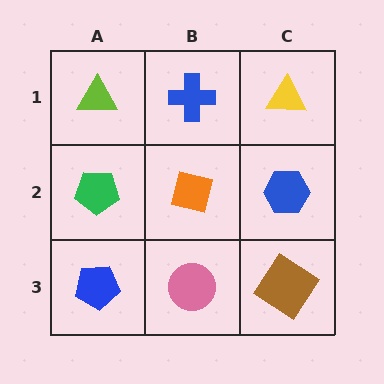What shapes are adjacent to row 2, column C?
A yellow triangle (row 1, column C), a brown diamond (row 3, column C), an orange square (row 2, column B).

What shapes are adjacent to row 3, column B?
An orange square (row 2, column B), a blue pentagon (row 3, column A), a brown diamond (row 3, column C).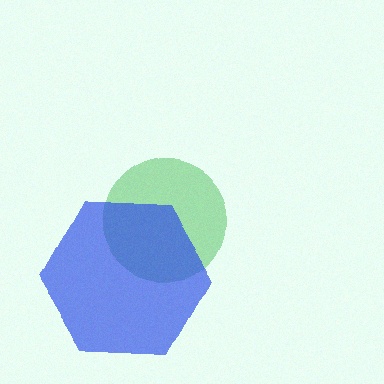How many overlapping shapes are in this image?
There are 2 overlapping shapes in the image.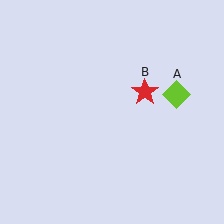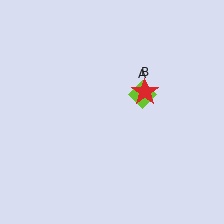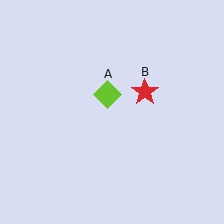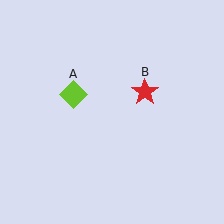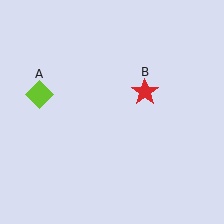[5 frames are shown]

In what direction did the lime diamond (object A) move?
The lime diamond (object A) moved left.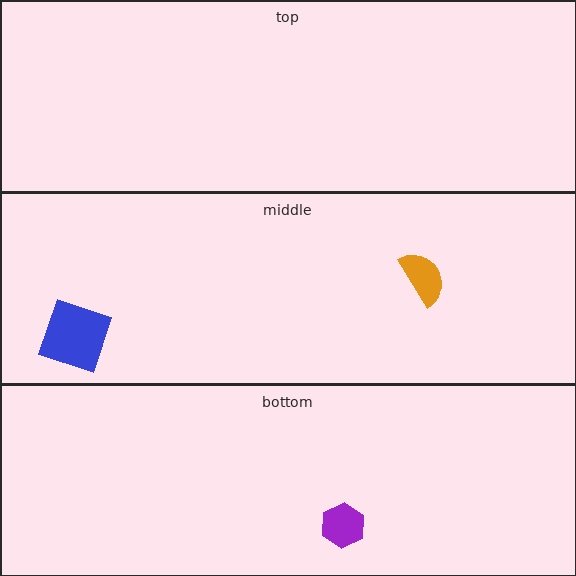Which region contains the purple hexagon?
The bottom region.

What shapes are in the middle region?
The orange semicircle, the blue square.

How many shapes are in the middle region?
2.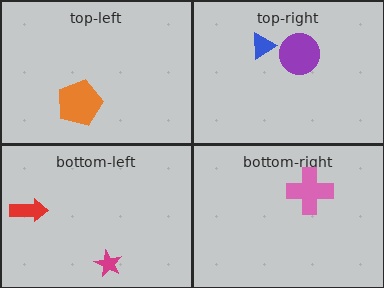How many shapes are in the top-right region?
2.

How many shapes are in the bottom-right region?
1.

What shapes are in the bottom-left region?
The magenta star, the red arrow.